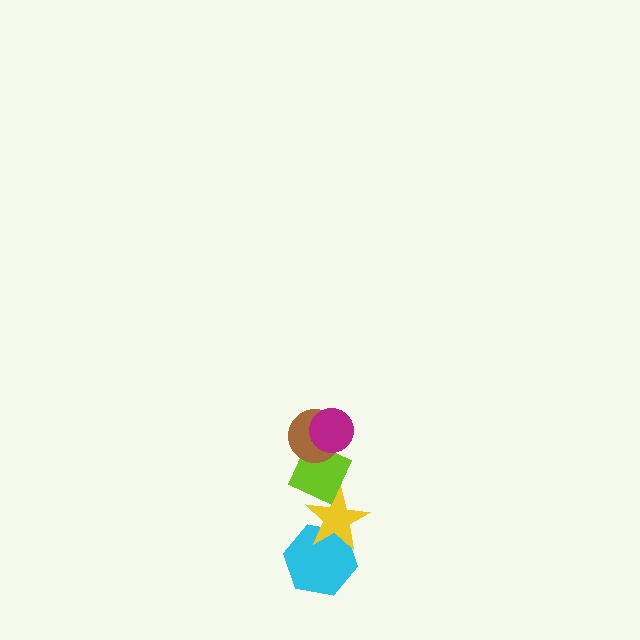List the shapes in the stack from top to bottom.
From top to bottom: the magenta circle, the brown circle, the lime diamond, the yellow star, the cyan hexagon.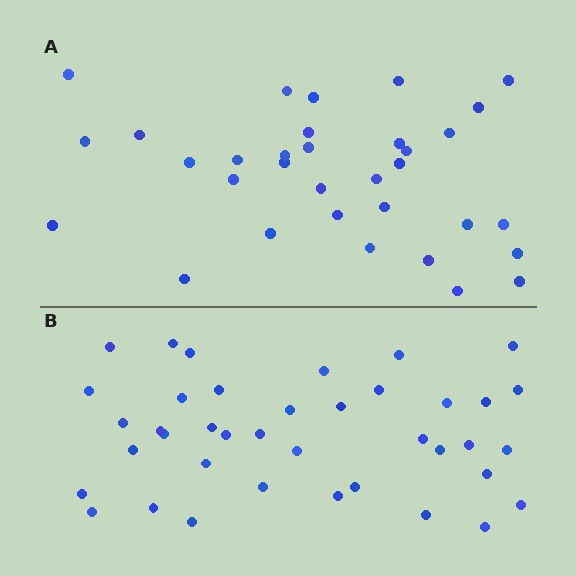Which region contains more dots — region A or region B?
Region B (the bottom region) has more dots.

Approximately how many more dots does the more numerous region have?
Region B has about 6 more dots than region A.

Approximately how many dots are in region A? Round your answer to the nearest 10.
About 30 dots. (The exact count is 33, which rounds to 30.)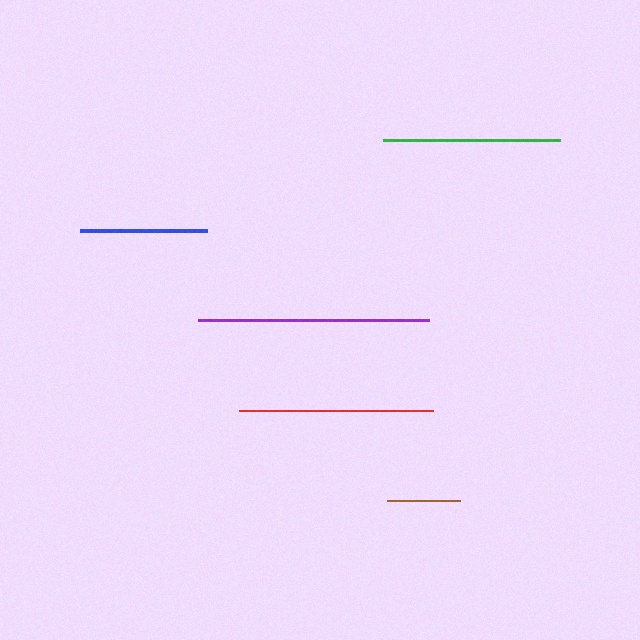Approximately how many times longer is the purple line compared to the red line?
The purple line is approximately 1.2 times the length of the red line.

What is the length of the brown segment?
The brown segment is approximately 72 pixels long.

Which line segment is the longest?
The purple line is the longest at approximately 231 pixels.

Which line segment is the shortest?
The brown line is the shortest at approximately 72 pixels.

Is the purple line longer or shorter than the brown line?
The purple line is longer than the brown line.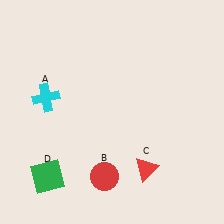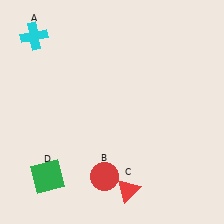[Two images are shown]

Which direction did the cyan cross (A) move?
The cyan cross (A) moved up.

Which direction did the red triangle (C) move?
The red triangle (C) moved down.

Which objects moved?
The objects that moved are: the cyan cross (A), the red triangle (C).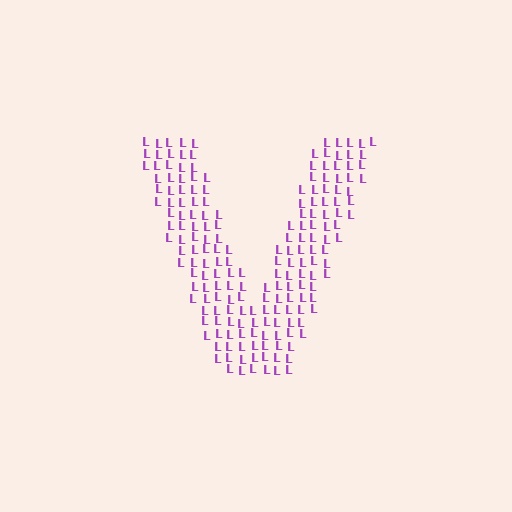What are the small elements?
The small elements are letter L's.